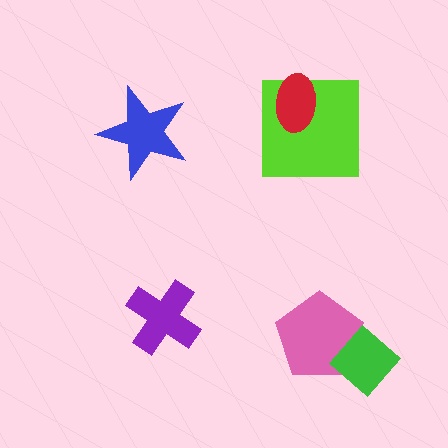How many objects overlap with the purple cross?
0 objects overlap with the purple cross.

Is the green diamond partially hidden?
No, no other shape covers it.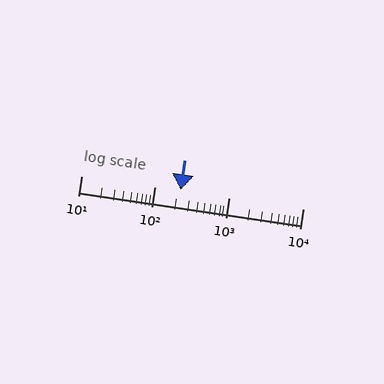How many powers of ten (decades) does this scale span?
The scale spans 3 decades, from 10 to 10000.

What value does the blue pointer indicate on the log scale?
The pointer indicates approximately 220.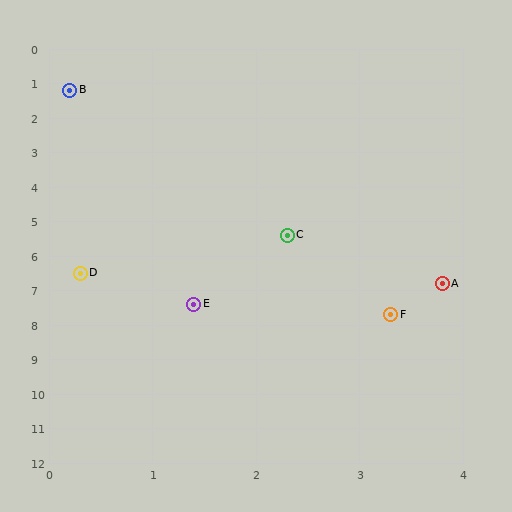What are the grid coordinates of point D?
Point D is at approximately (0.3, 6.5).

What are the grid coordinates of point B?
Point B is at approximately (0.2, 1.2).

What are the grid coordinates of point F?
Point F is at approximately (3.3, 7.7).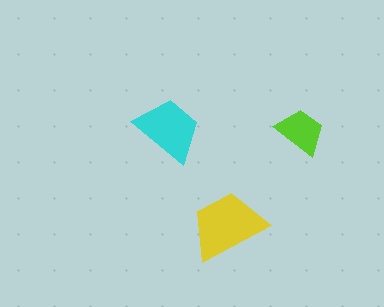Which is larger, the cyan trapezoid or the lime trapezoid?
The cyan one.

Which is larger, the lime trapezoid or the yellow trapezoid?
The yellow one.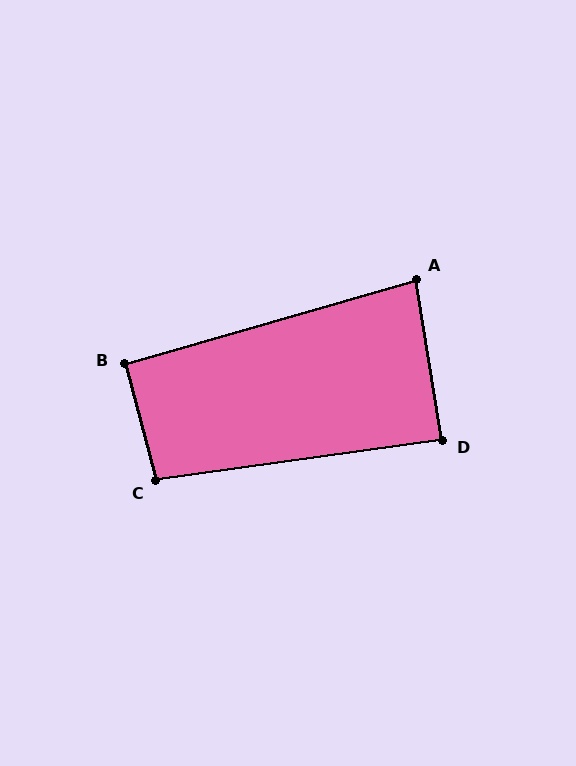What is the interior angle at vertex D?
Approximately 89 degrees (approximately right).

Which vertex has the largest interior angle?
C, at approximately 97 degrees.